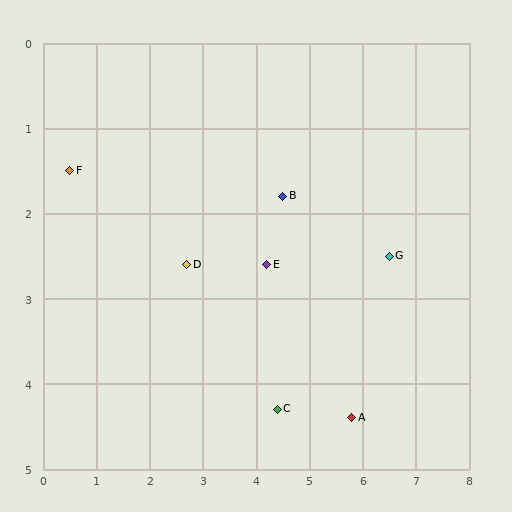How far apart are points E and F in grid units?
Points E and F are about 3.9 grid units apart.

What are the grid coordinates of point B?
Point B is at approximately (4.5, 1.8).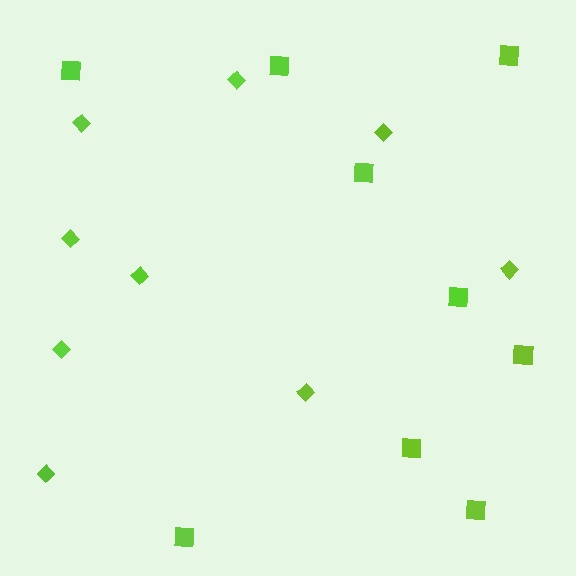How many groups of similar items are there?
There are 2 groups: one group of diamonds (9) and one group of squares (9).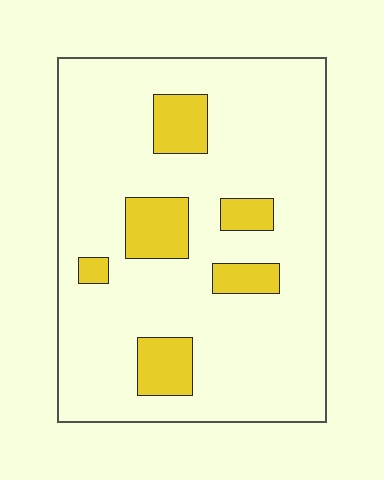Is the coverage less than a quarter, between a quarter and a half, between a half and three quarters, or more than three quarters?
Less than a quarter.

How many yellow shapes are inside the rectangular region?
6.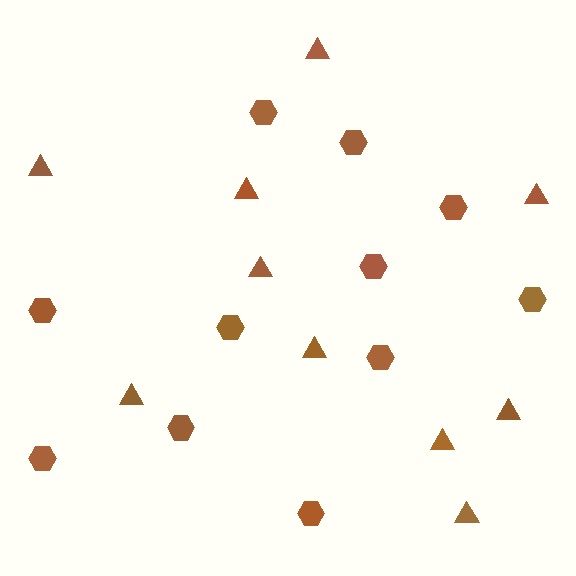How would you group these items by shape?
There are 2 groups: one group of triangles (10) and one group of hexagons (11).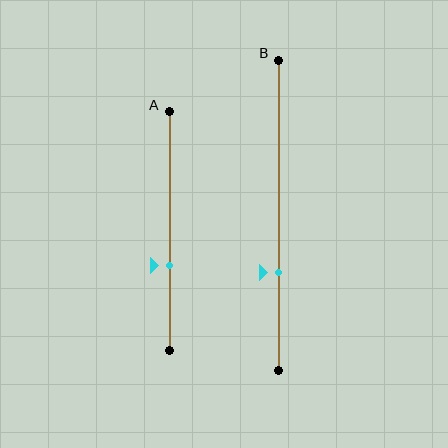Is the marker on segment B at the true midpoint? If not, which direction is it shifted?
No, the marker on segment B is shifted downward by about 19% of the segment length.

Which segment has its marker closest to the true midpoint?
Segment A has its marker closest to the true midpoint.